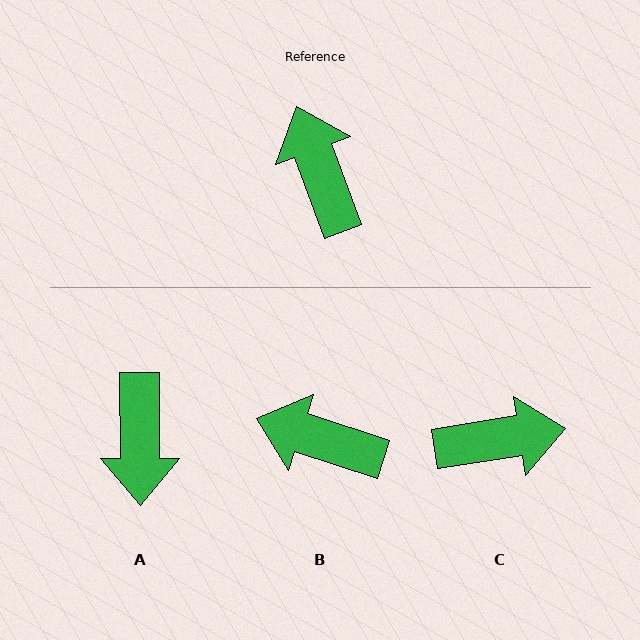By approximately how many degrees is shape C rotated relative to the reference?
Approximately 102 degrees clockwise.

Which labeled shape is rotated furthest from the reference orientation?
A, about 160 degrees away.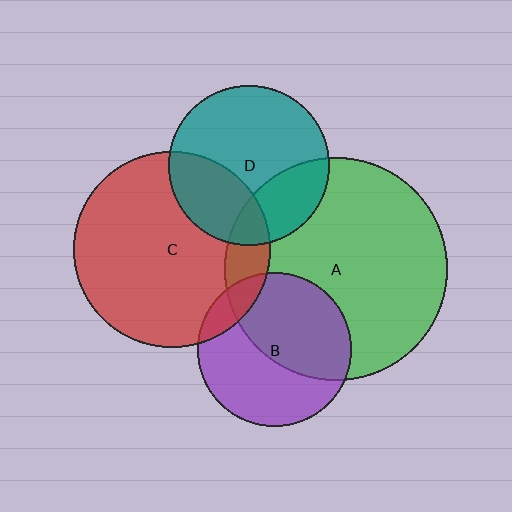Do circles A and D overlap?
Yes.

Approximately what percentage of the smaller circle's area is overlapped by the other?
Approximately 25%.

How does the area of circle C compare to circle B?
Approximately 1.6 times.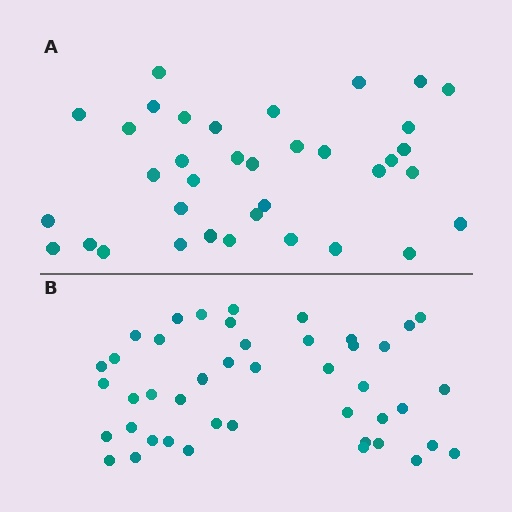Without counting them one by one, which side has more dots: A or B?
Region B (the bottom region) has more dots.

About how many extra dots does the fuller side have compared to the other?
Region B has roughly 8 or so more dots than region A.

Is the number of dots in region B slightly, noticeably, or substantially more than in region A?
Region B has only slightly more — the two regions are fairly close. The ratio is roughly 1.2 to 1.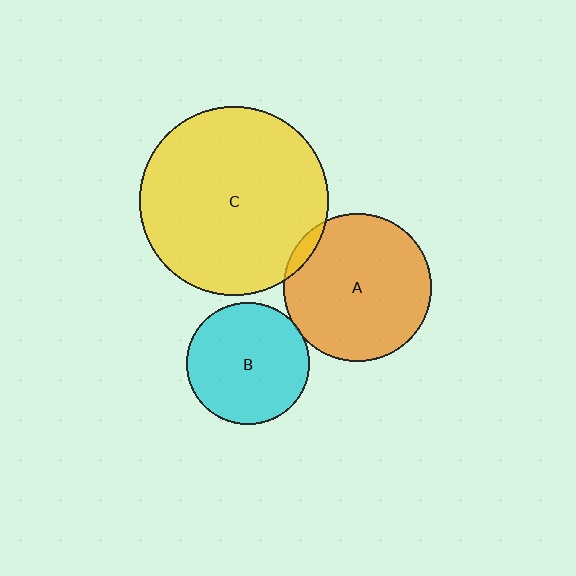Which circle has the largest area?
Circle C (yellow).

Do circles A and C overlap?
Yes.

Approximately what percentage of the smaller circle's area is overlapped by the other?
Approximately 5%.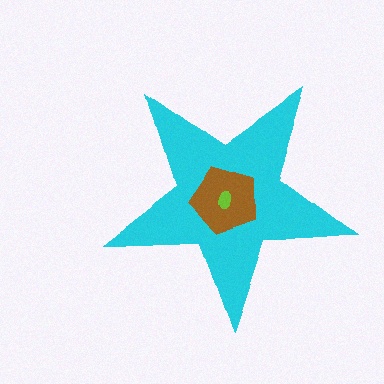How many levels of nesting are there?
3.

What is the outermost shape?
The cyan star.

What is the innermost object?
The lime ellipse.